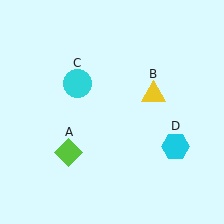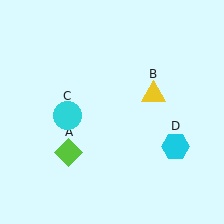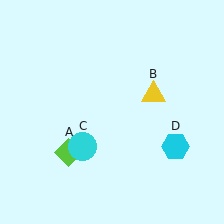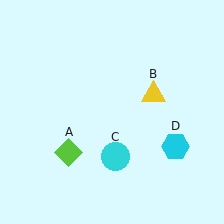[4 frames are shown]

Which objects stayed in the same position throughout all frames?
Lime diamond (object A) and yellow triangle (object B) and cyan hexagon (object D) remained stationary.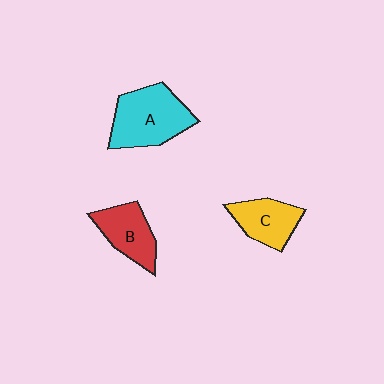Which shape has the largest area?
Shape A (cyan).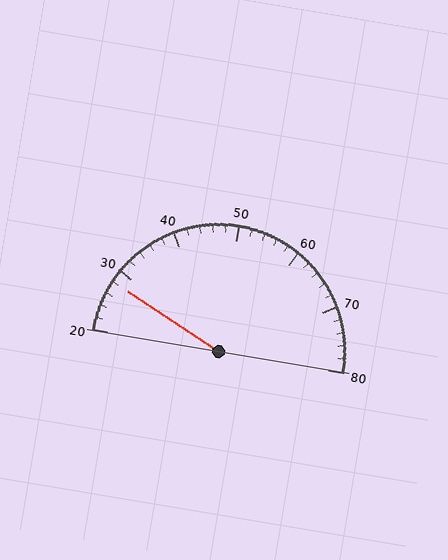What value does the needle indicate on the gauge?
The needle indicates approximately 28.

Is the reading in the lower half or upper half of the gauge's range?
The reading is in the lower half of the range (20 to 80).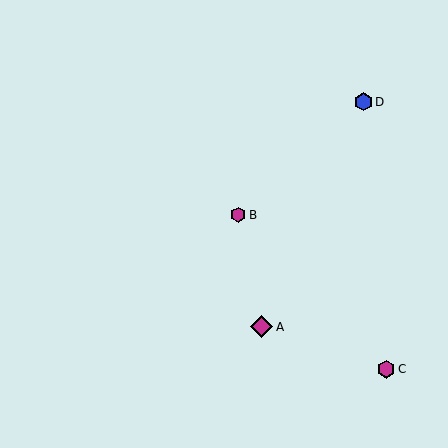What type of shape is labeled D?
Shape D is a blue hexagon.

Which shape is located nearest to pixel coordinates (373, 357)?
The magenta hexagon (labeled C) at (386, 369) is nearest to that location.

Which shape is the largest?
The magenta diamond (labeled A) is the largest.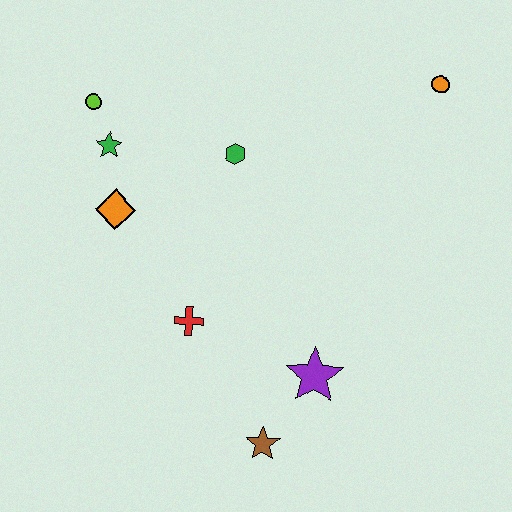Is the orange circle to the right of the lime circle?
Yes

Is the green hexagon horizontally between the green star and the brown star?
Yes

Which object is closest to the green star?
The lime circle is closest to the green star.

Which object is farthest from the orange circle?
The brown star is farthest from the orange circle.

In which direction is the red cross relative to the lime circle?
The red cross is below the lime circle.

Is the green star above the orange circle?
No